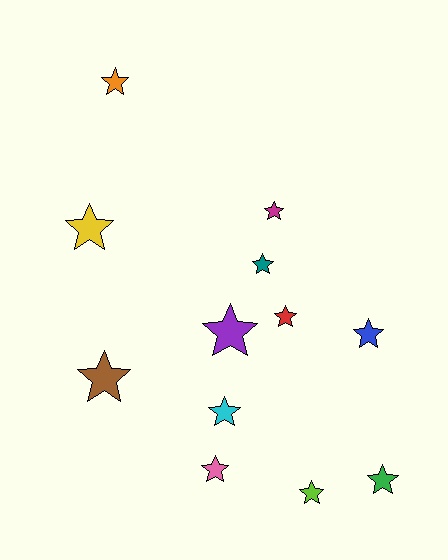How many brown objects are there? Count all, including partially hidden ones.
There is 1 brown object.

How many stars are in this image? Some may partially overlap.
There are 12 stars.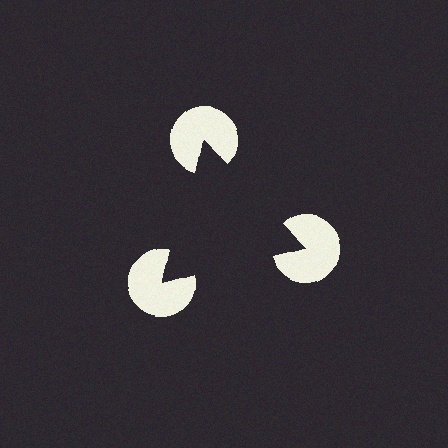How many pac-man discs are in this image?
There are 3 — one at each vertex of the illusory triangle.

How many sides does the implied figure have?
3 sides.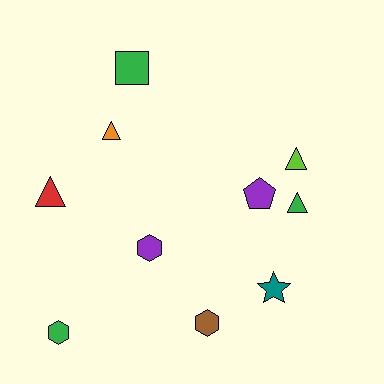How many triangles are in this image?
There are 4 triangles.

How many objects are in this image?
There are 10 objects.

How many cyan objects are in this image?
There are no cyan objects.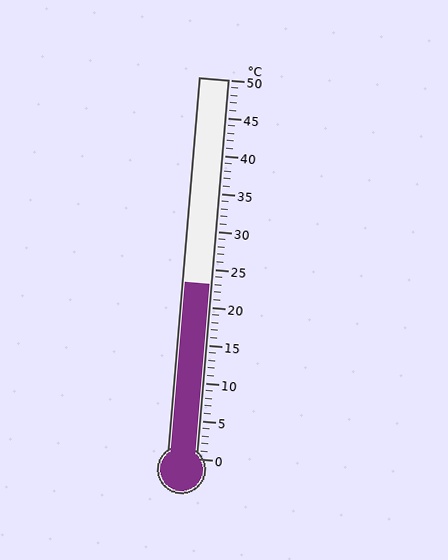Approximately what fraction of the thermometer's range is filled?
The thermometer is filled to approximately 45% of its range.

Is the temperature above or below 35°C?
The temperature is below 35°C.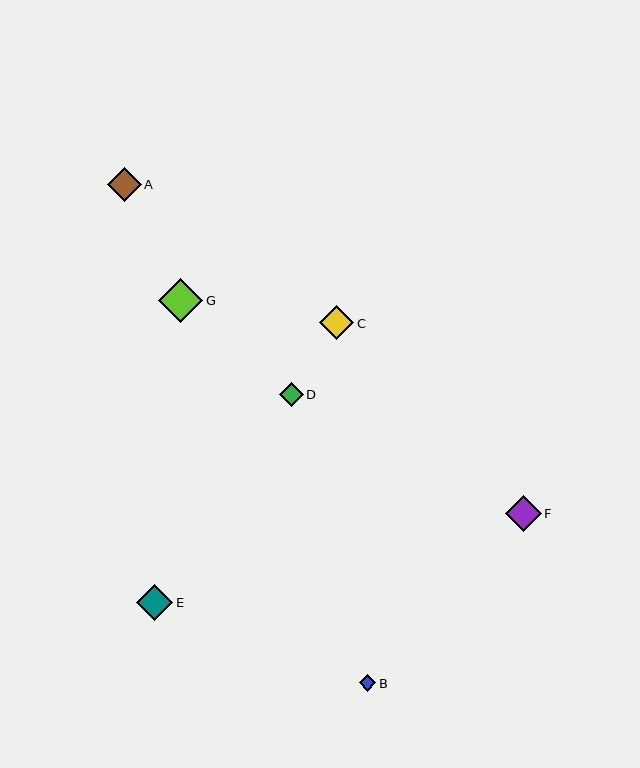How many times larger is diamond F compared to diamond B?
Diamond F is approximately 2.1 times the size of diamond B.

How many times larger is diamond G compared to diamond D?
Diamond G is approximately 1.8 times the size of diamond D.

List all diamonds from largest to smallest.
From largest to smallest: G, E, F, C, A, D, B.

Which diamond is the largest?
Diamond G is the largest with a size of approximately 44 pixels.